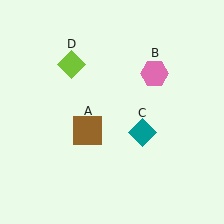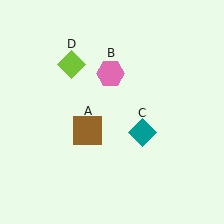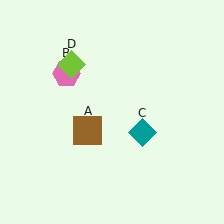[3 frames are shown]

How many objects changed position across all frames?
1 object changed position: pink hexagon (object B).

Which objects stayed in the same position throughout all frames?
Brown square (object A) and teal diamond (object C) and lime diamond (object D) remained stationary.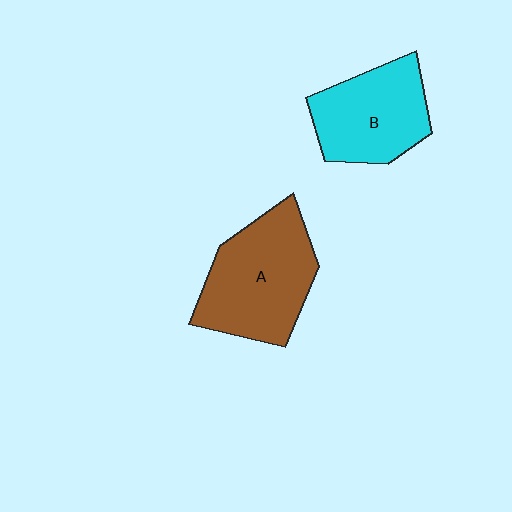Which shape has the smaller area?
Shape B (cyan).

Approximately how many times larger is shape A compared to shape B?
Approximately 1.2 times.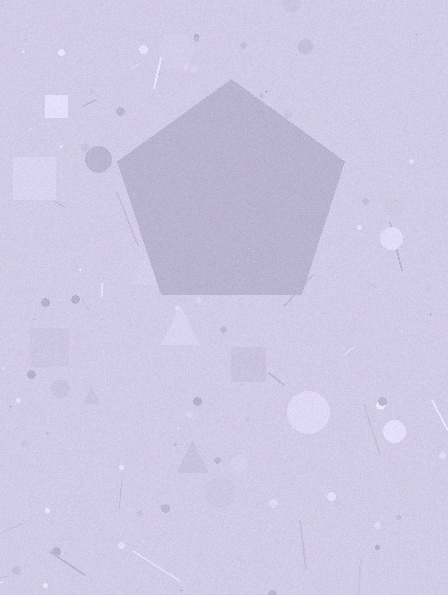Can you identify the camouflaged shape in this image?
The camouflaged shape is a pentagon.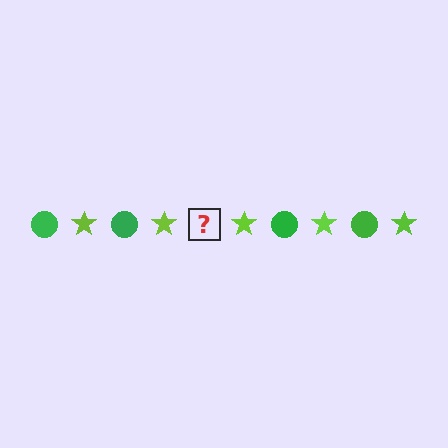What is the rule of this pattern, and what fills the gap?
The rule is that the pattern alternates between green circle and lime star. The gap should be filled with a green circle.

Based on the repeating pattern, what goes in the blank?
The blank should be a green circle.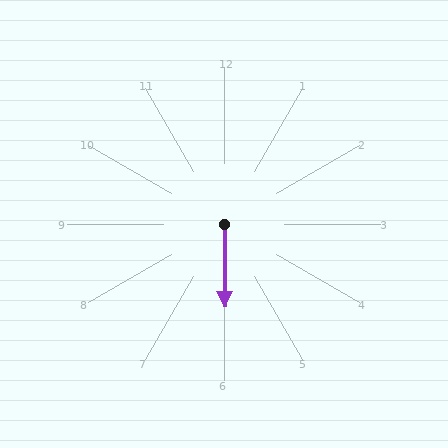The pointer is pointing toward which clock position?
Roughly 6 o'clock.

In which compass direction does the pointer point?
South.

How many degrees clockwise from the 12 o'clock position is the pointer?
Approximately 179 degrees.